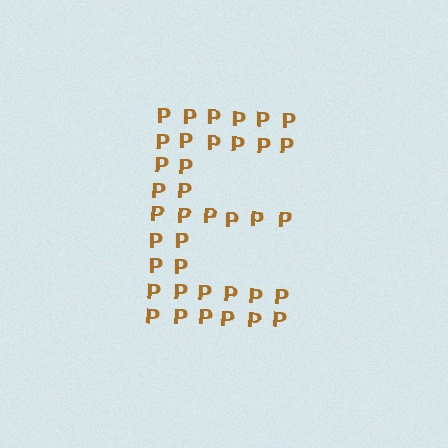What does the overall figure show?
The overall figure shows the letter E.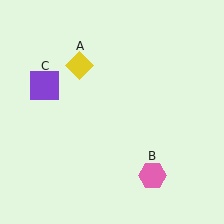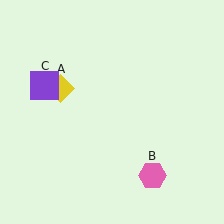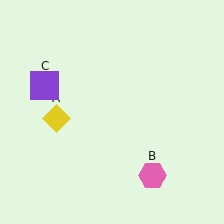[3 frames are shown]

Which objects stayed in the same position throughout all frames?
Pink hexagon (object B) and purple square (object C) remained stationary.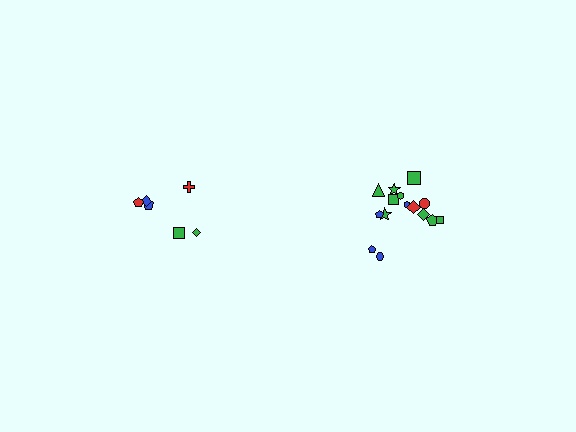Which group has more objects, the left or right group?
The right group.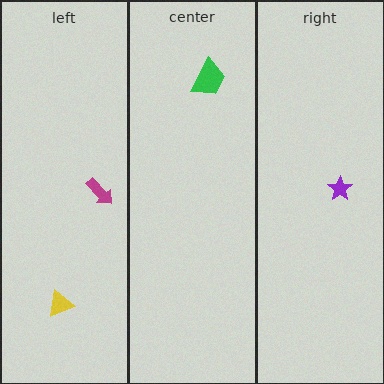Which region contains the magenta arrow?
The left region.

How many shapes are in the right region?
1.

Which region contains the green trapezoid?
The center region.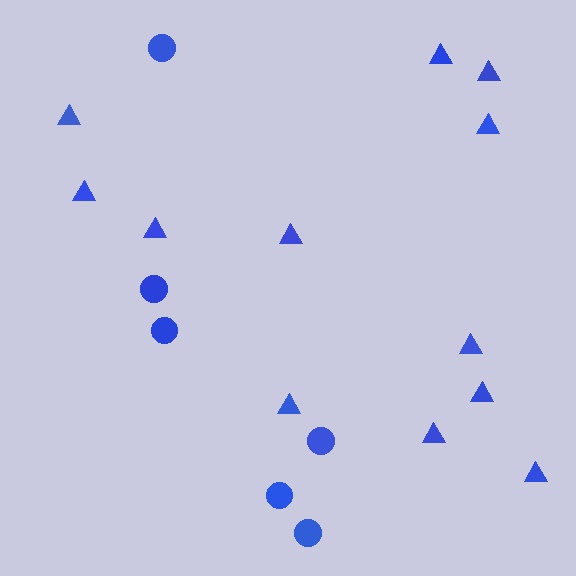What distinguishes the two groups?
There are 2 groups: one group of circles (6) and one group of triangles (12).